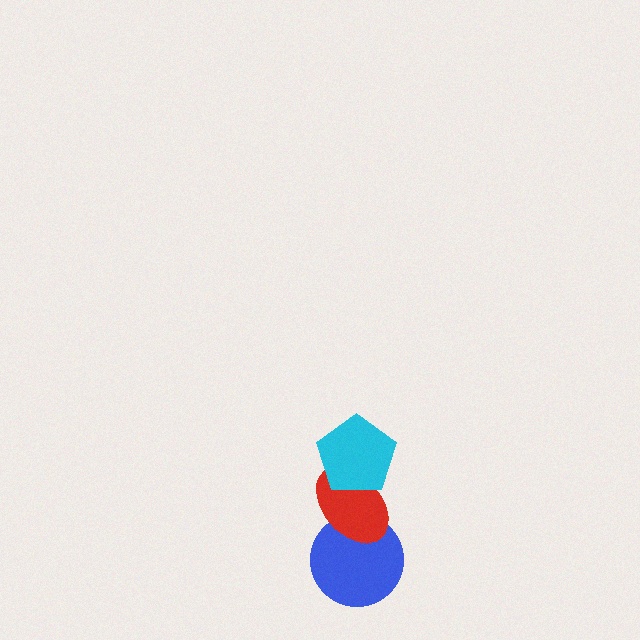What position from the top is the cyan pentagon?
The cyan pentagon is 1st from the top.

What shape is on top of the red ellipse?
The cyan pentagon is on top of the red ellipse.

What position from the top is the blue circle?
The blue circle is 3rd from the top.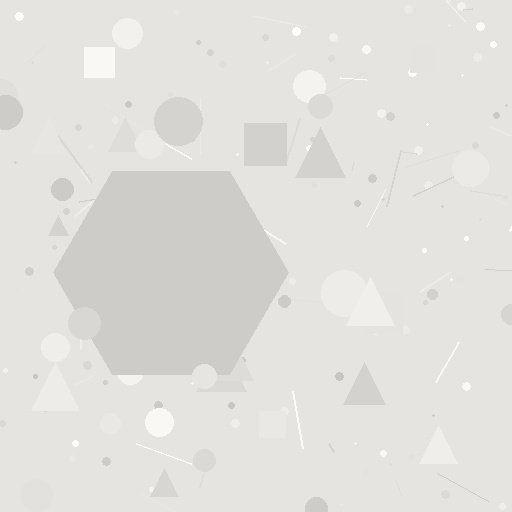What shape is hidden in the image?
A hexagon is hidden in the image.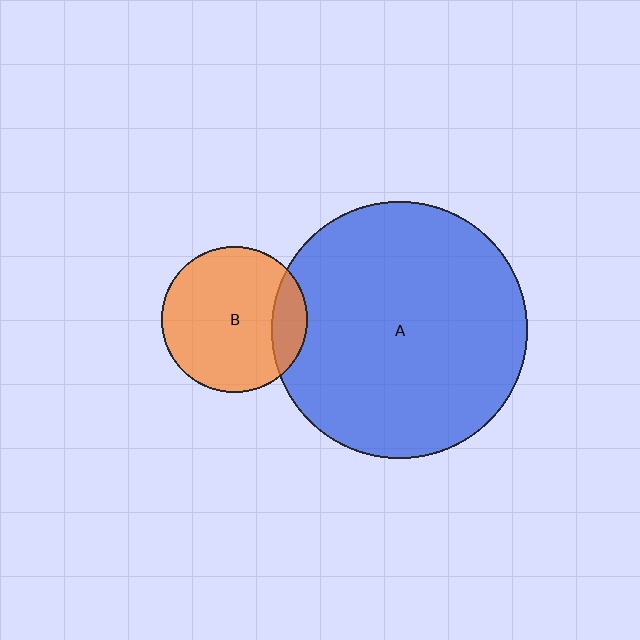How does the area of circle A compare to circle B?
Approximately 3.1 times.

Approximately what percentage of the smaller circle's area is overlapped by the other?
Approximately 15%.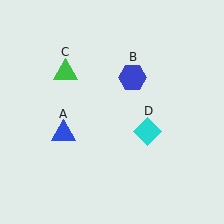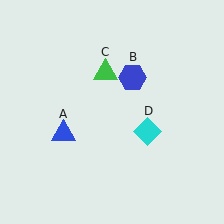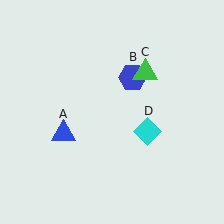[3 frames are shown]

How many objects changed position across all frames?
1 object changed position: green triangle (object C).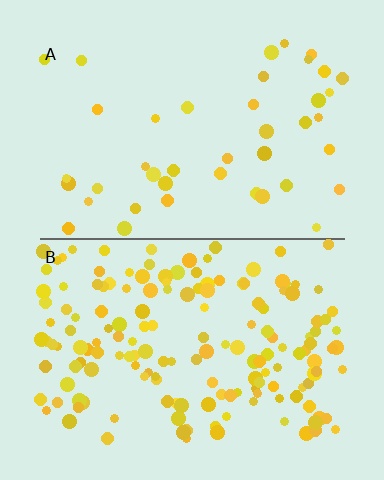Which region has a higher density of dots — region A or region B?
B (the bottom).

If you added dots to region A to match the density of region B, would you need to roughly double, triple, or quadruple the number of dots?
Approximately quadruple.